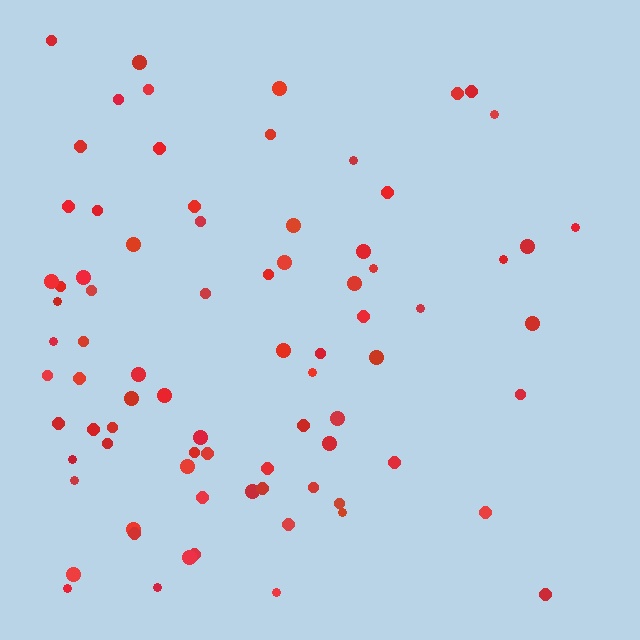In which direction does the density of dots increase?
From right to left, with the left side densest.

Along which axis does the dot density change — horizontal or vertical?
Horizontal.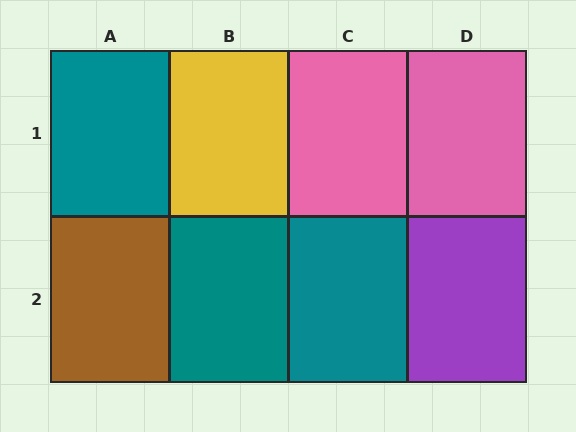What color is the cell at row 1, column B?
Yellow.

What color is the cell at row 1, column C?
Pink.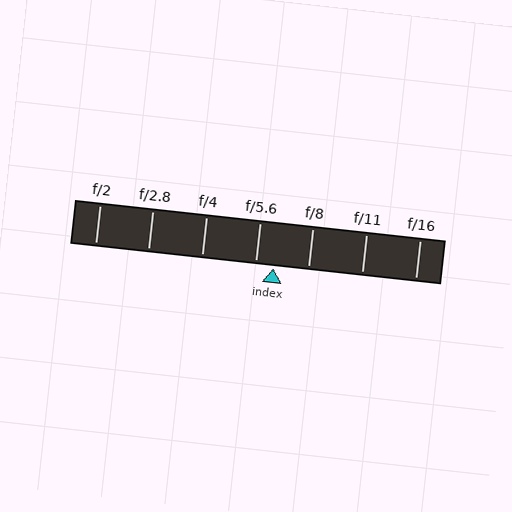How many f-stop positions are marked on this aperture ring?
There are 7 f-stop positions marked.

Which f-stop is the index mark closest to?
The index mark is closest to f/5.6.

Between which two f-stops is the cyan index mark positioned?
The index mark is between f/5.6 and f/8.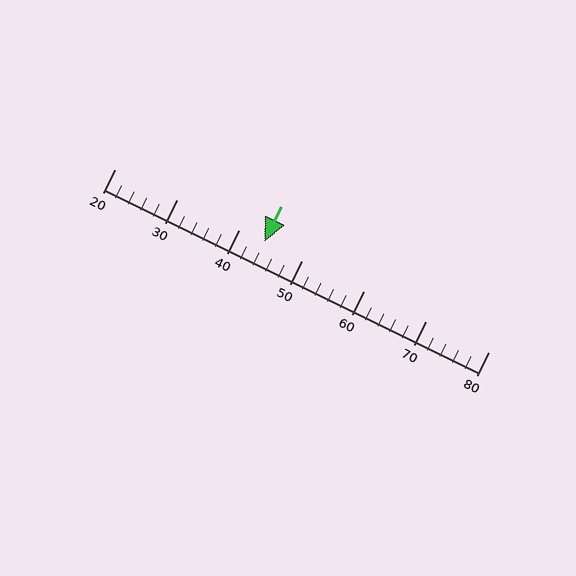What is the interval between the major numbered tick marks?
The major tick marks are spaced 10 units apart.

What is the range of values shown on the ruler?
The ruler shows values from 20 to 80.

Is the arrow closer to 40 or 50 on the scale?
The arrow is closer to 40.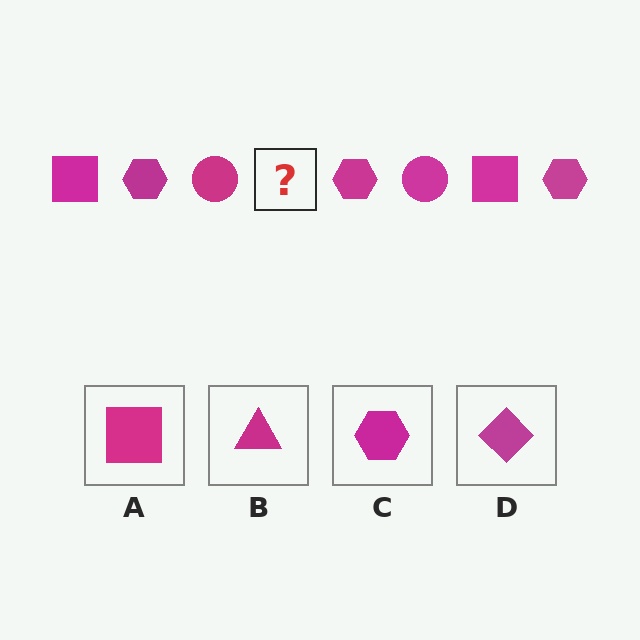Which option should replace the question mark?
Option A.